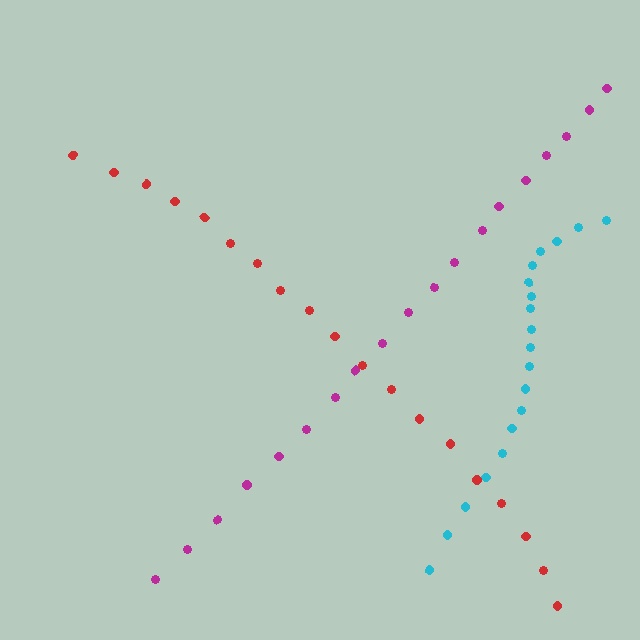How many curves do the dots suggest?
There are 3 distinct paths.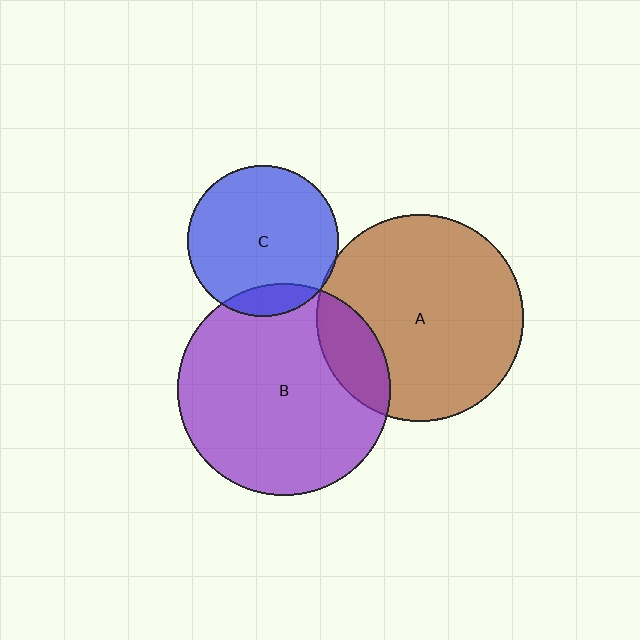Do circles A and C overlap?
Yes.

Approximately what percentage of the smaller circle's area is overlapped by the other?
Approximately 5%.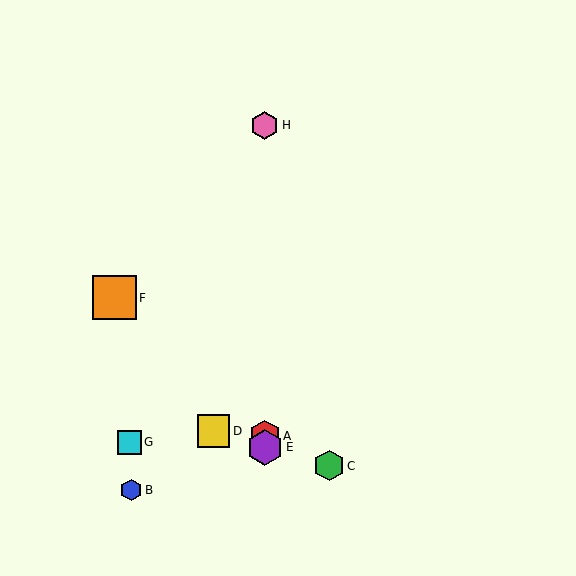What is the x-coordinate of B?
Object B is at x≈131.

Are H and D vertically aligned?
No, H is at x≈265 and D is at x≈213.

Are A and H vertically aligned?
Yes, both are at x≈265.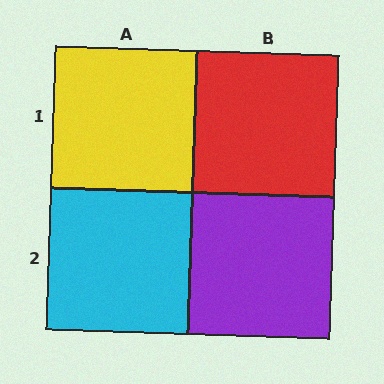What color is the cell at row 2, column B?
Purple.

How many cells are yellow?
1 cell is yellow.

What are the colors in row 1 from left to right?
Yellow, red.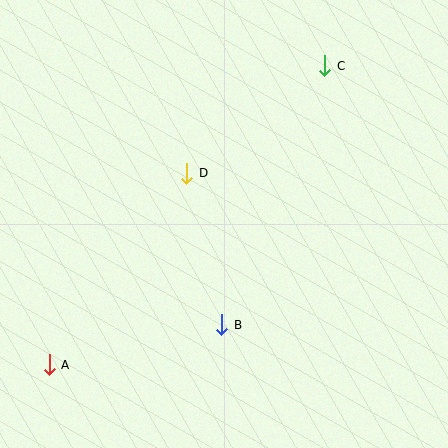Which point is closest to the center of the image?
Point D at (187, 173) is closest to the center.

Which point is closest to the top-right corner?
Point C is closest to the top-right corner.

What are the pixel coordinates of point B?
Point B is at (222, 325).